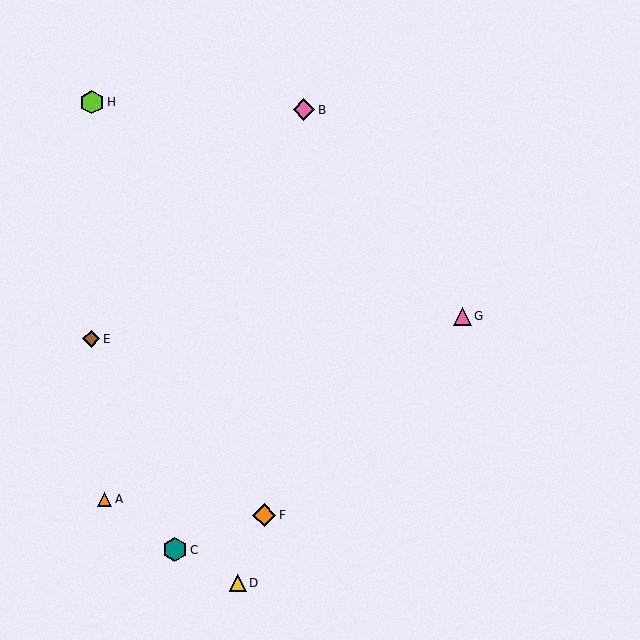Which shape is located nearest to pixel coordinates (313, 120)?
The pink diamond (labeled B) at (304, 110) is nearest to that location.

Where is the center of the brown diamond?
The center of the brown diamond is at (91, 339).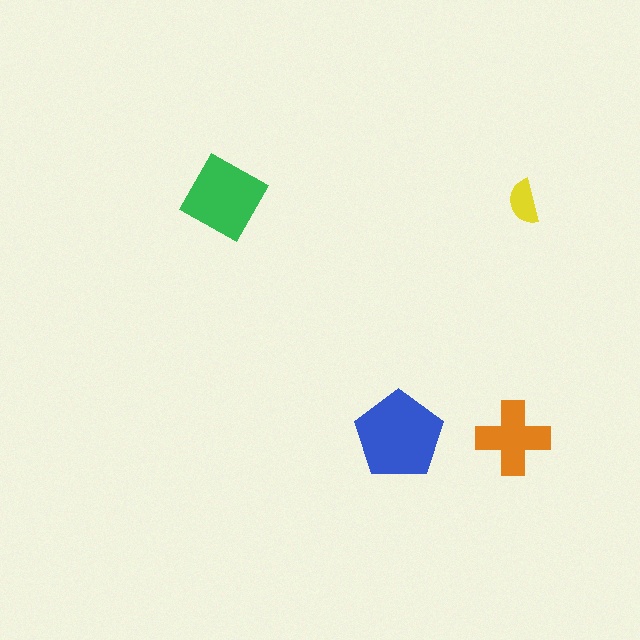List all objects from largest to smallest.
The blue pentagon, the green diamond, the orange cross, the yellow semicircle.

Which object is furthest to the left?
The green diamond is leftmost.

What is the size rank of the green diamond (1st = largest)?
2nd.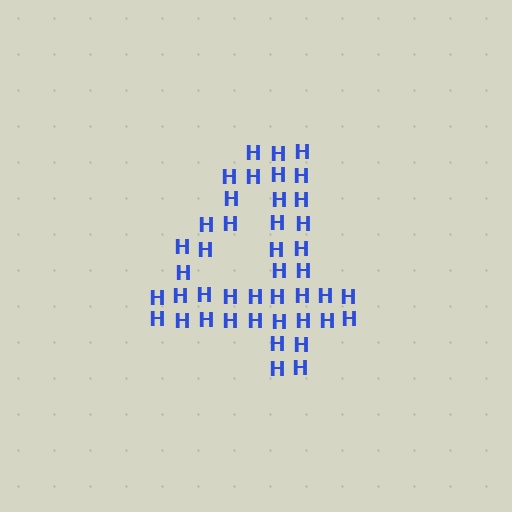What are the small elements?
The small elements are letter H's.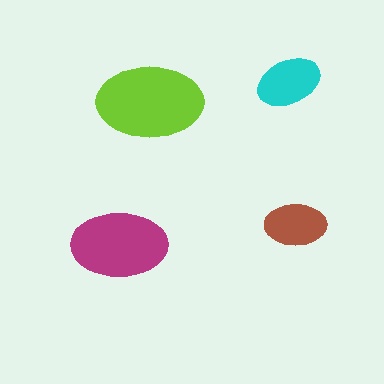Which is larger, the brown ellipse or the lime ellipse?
The lime one.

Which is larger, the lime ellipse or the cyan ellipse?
The lime one.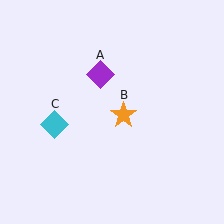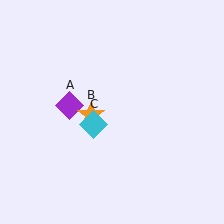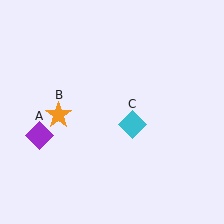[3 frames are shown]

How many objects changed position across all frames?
3 objects changed position: purple diamond (object A), orange star (object B), cyan diamond (object C).